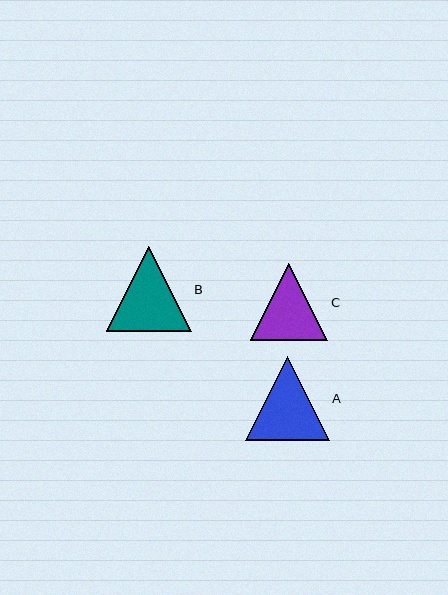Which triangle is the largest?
Triangle B is the largest with a size of approximately 85 pixels.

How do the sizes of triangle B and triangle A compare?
Triangle B and triangle A are approximately the same size.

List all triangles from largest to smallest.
From largest to smallest: B, A, C.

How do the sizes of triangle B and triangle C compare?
Triangle B and triangle C are approximately the same size.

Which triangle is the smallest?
Triangle C is the smallest with a size of approximately 78 pixels.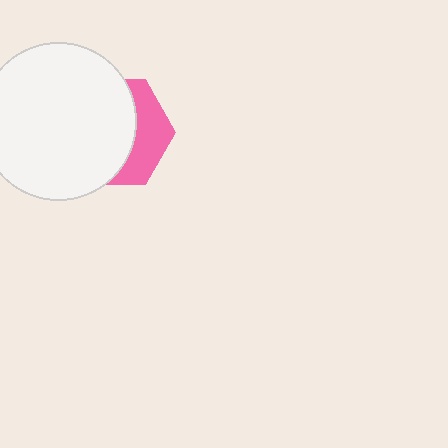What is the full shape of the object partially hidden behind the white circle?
The partially hidden object is a pink hexagon.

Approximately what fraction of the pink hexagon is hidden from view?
Roughly 66% of the pink hexagon is hidden behind the white circle.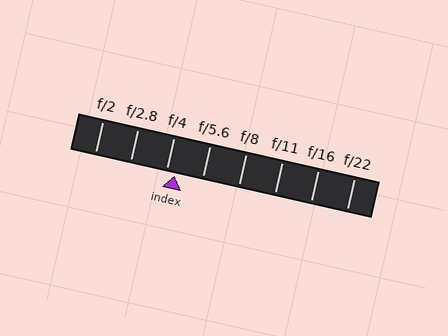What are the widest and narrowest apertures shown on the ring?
The widest aperture shown is f/2 and the narrowest is f/22.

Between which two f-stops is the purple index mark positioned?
The index mark is between f/4 and f/5.6.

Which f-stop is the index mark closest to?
The index mark is closest to f/4.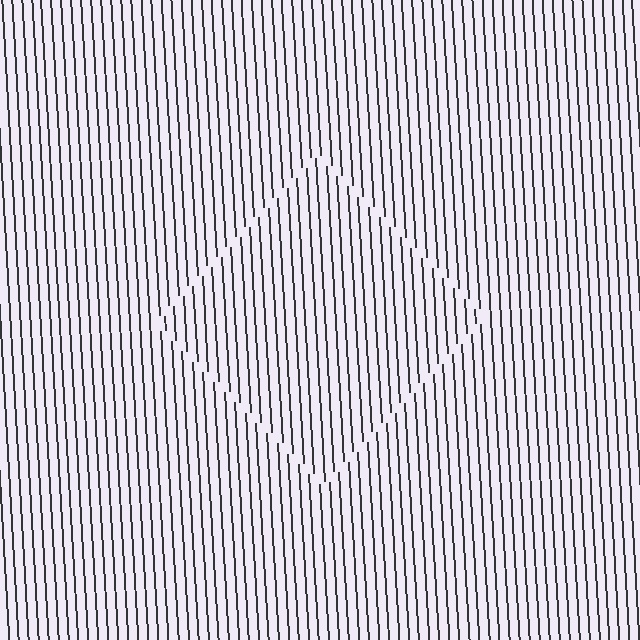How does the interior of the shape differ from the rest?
The interior of the shape contains the same grating, shifted by half a period — the contour is defined by the phase discontinuity where line-ends from the inner and outer gratings abut.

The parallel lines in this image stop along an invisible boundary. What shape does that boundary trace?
An illusory square. The interior of the shape contains the same grating, shifted by half a period — the contour is defined by the phase discontinuity where line-ends from the inner and outer gratings abut.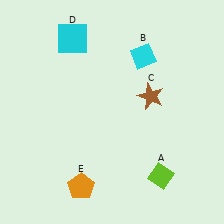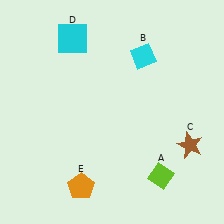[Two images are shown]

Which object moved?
The brown star (C) moved down.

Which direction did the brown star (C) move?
The brown star (C) moved down.